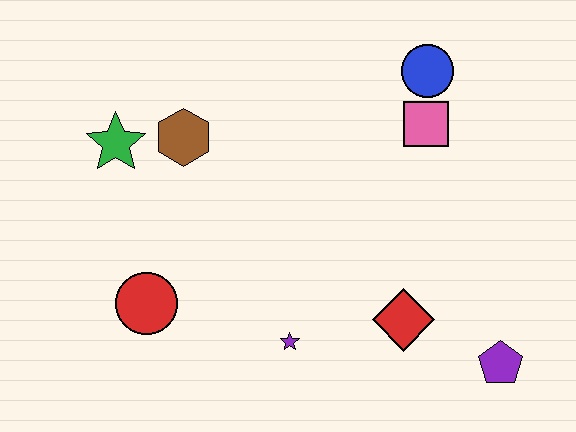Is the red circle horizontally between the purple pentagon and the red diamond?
No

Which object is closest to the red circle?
The purple star is closest to the red circle.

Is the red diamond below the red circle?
Yes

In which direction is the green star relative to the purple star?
The green star is above the purple star.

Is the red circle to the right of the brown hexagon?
No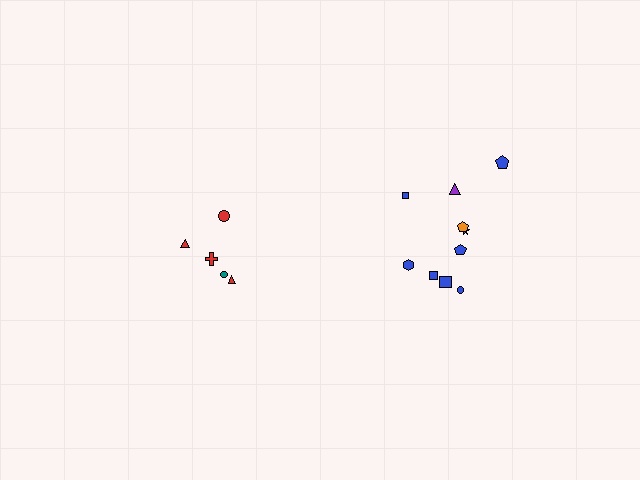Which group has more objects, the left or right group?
The right group.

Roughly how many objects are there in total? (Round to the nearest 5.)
Roughly 15 objects in total.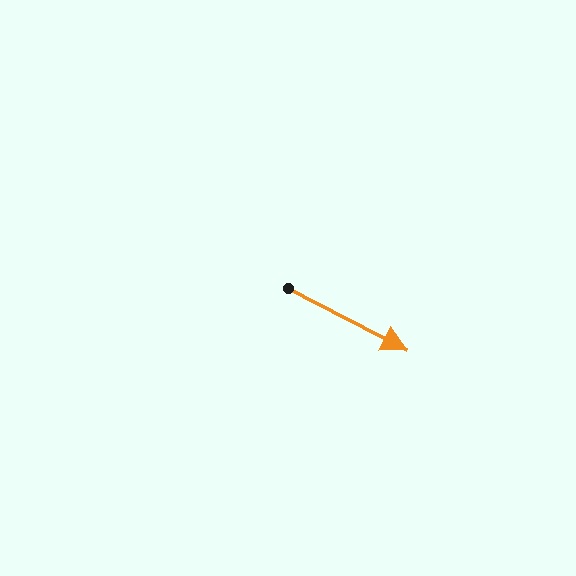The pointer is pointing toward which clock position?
Roughly 4 o'clock.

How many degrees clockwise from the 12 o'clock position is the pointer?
Approximately 117 degrees.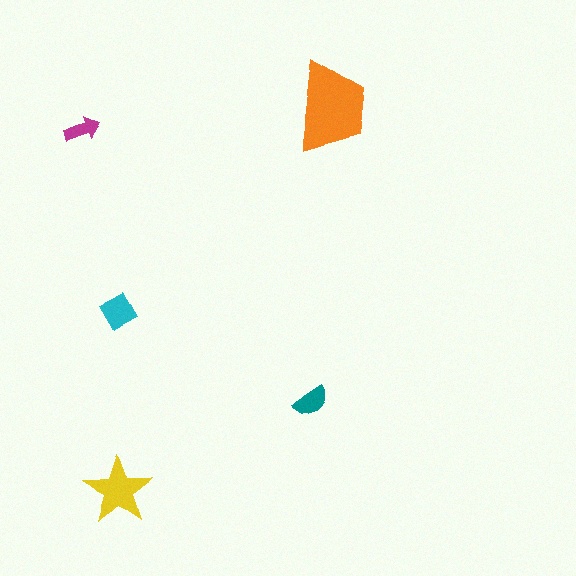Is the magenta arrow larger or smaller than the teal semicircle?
Smaller.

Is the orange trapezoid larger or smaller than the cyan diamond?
Larger.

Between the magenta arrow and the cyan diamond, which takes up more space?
The cyan diamond.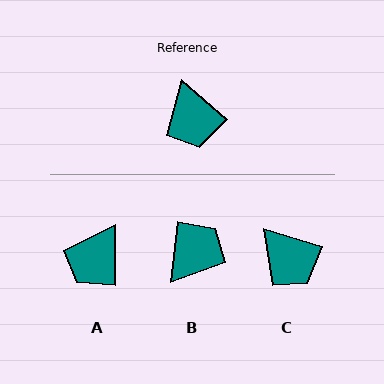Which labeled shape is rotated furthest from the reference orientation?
B, about 125 degrees away.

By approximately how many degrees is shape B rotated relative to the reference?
Approximately 125 degrees counter-clockwise.